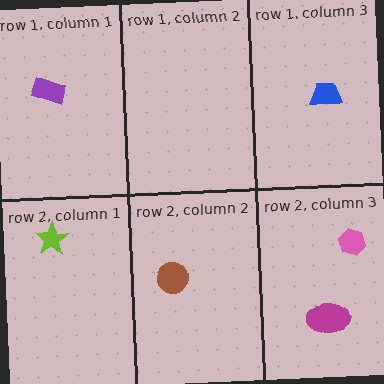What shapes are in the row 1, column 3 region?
The blue trapezoid.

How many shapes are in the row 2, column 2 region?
1.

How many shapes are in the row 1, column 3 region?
1.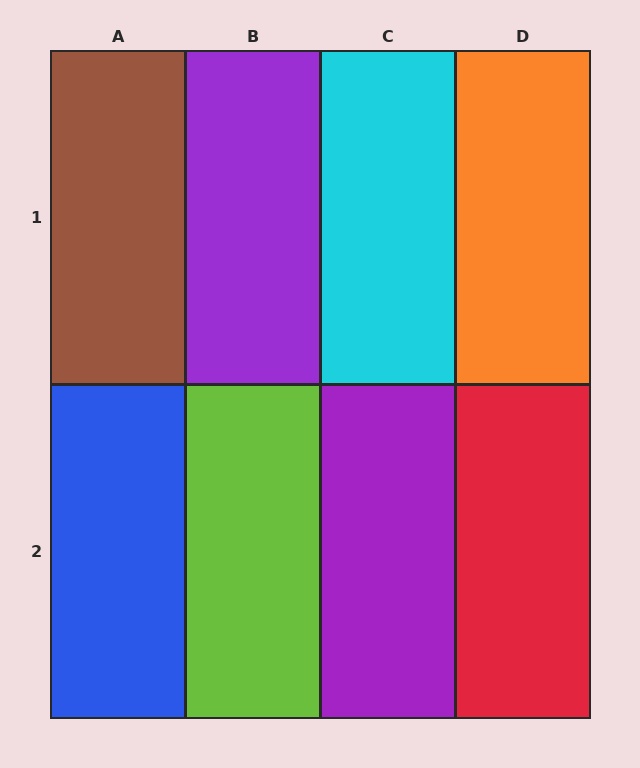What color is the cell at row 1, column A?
Brown.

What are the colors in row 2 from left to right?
Blue, lime, purple, red.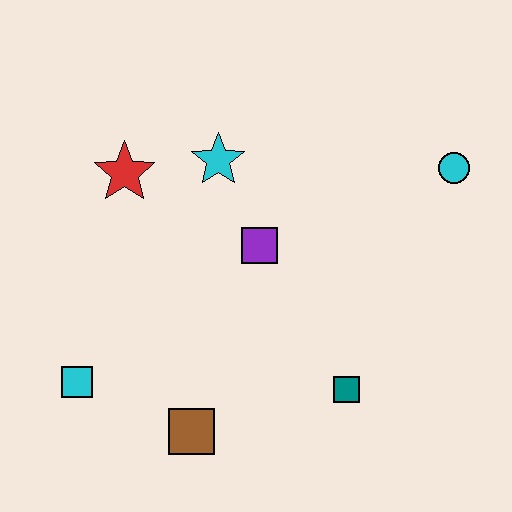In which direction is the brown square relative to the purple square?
The brown square is below the purple square.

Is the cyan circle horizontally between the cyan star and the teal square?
No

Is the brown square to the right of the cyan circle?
No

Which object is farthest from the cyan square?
The cyan circle is farthest from the cyan square.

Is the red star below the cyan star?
Yes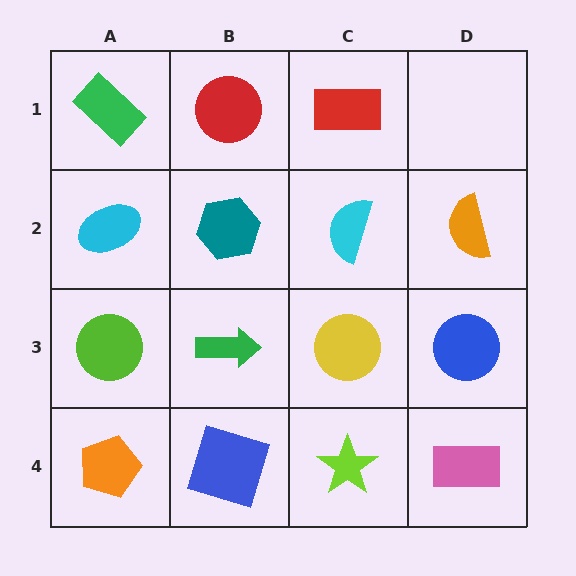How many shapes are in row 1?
3 shapes.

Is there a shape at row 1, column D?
No, that cell is empty.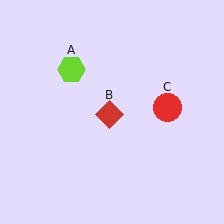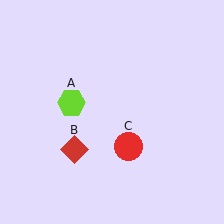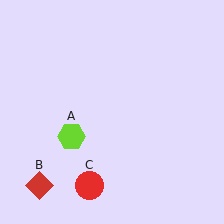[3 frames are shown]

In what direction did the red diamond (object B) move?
The red diamond (object B) moved down and to the left.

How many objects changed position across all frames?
3 objects changed position: lime hexagon (object A), red diamond (object B), red circle (object C).